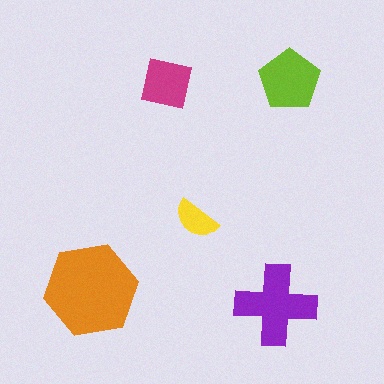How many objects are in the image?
There are 5 objects in the image.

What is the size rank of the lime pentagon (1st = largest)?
3rd.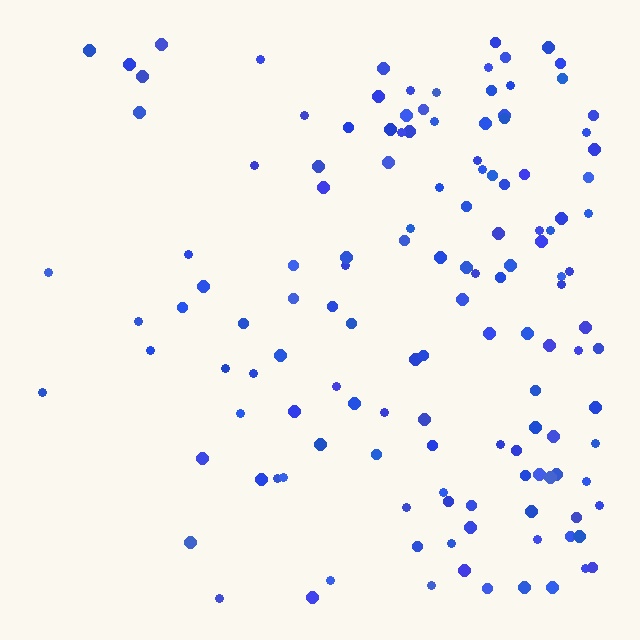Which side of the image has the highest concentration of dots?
The right.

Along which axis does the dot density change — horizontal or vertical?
Horizontal.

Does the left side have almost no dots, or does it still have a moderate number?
Still a moderate number, just noticeably fewer than the right.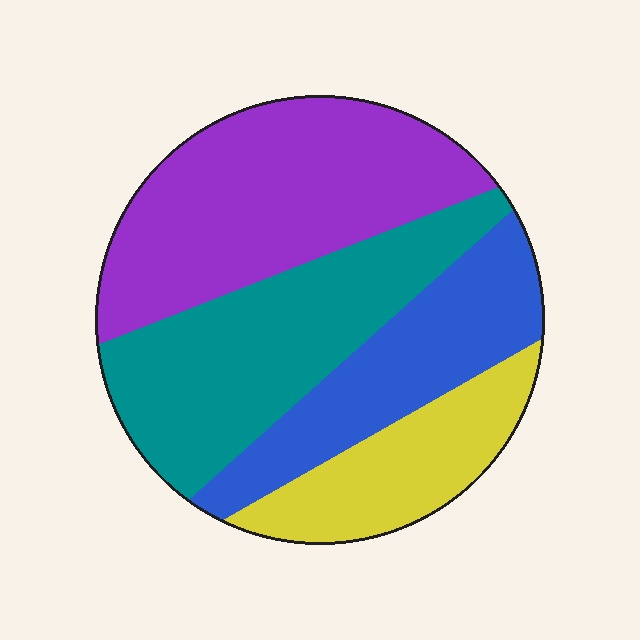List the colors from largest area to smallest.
From largest to smallest: purple, teal, blue, yellow.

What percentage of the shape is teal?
Teal covers around 30% of the shape.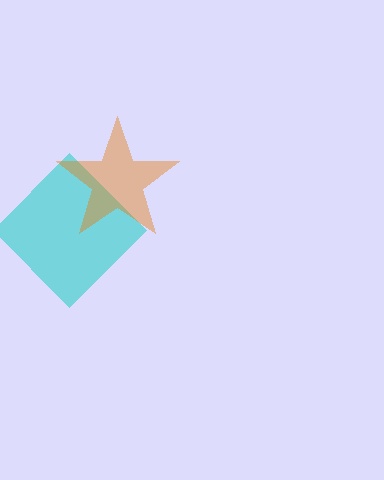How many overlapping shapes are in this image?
There are 2 overlapping shapes in the image.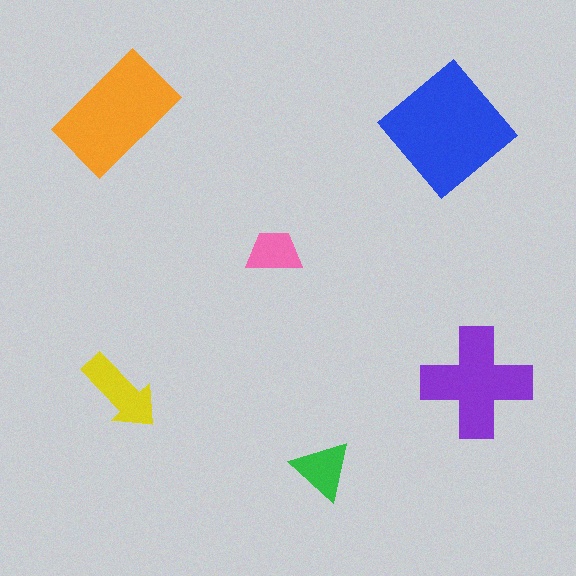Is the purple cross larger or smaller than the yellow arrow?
Larger.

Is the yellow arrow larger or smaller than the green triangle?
Larger.